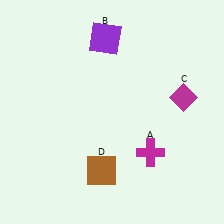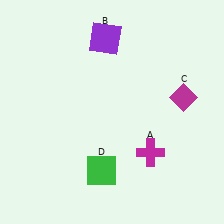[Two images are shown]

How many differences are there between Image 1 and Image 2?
There is 1 difference between the two images.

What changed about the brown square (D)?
In Image 1, D is brown. In Image 2, it changed to green.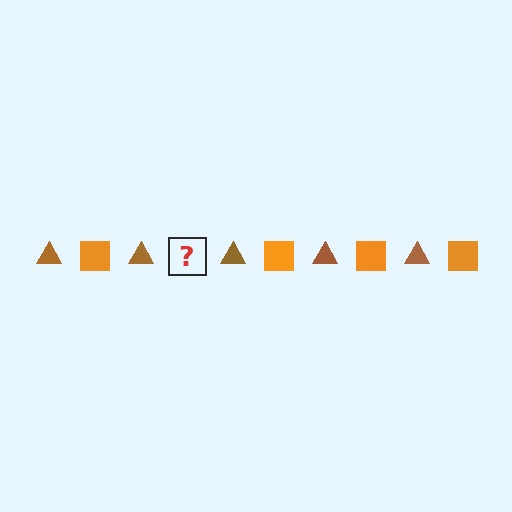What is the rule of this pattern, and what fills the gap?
The rule is that the pattern alternates between brown triangle and orange square. The gap should be filled with an orange square.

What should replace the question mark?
The question mark should be replaced with an orange square.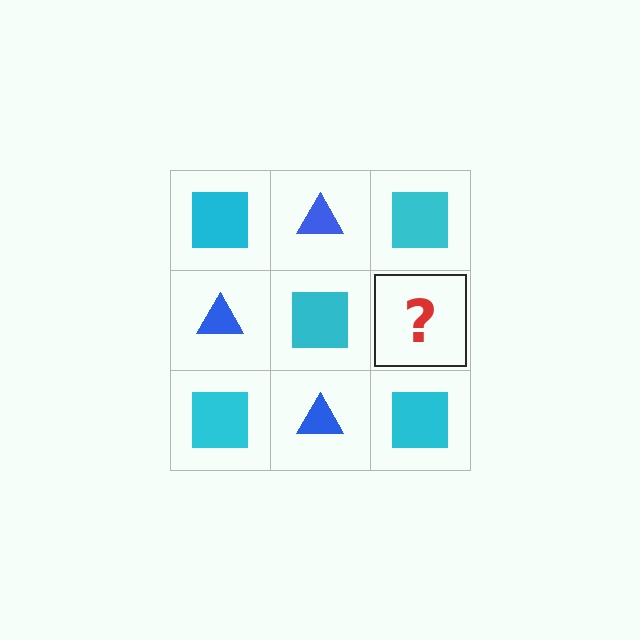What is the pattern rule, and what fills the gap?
The rule is that it alternates cyan square and blue triangle in a checkerboard pattern. The gap should be filled with a blue triangle.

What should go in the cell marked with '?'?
The missing cell should contain a blue triangle.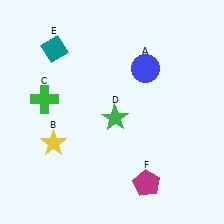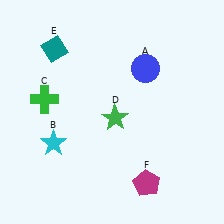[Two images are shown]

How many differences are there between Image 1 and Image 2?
There is 1 difference between the two images.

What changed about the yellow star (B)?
In Image 1, B is yellow. In Image 2, it changed to cyan.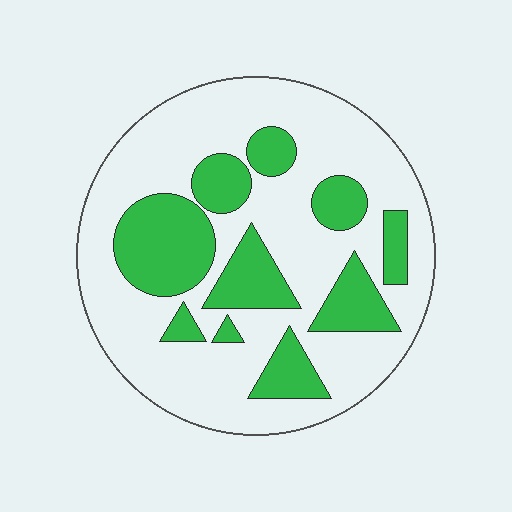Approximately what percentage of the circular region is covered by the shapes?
Approximately 30%.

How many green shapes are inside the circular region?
10.